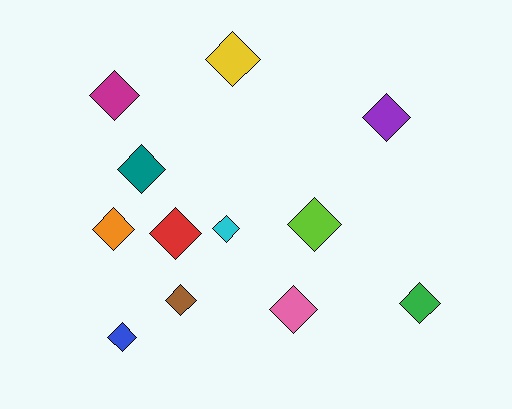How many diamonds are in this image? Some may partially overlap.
There are 12 diamonds.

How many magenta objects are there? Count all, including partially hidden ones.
There is 1 magenta object.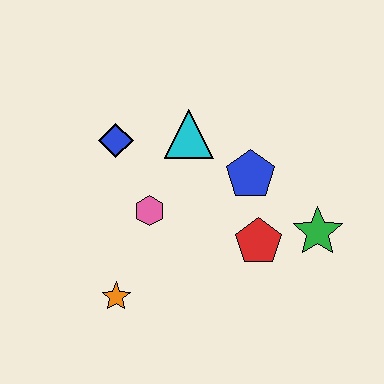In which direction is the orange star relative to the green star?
The orange star is to the left of the green star.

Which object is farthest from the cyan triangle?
The orange star is farthest from the cyan triangle.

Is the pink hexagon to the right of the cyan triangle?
No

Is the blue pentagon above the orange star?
Yes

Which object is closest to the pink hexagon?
The blue diamond is closest to the pink hexagon.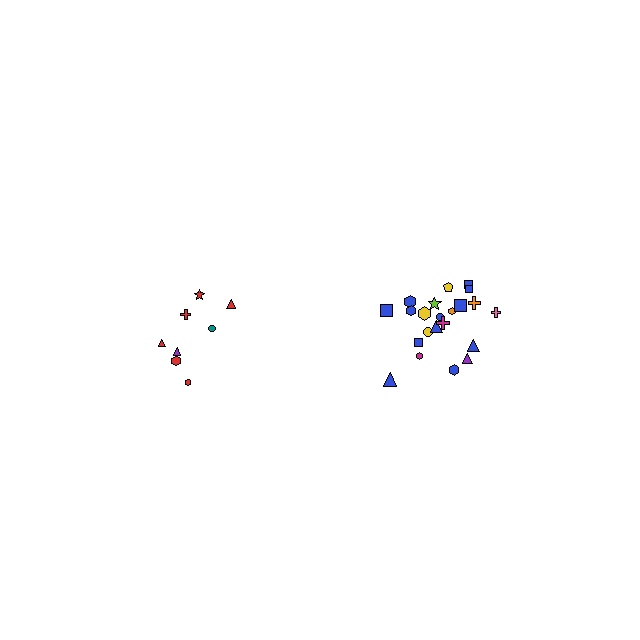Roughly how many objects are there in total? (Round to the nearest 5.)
Roughly 30 objects in total.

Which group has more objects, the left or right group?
The right group.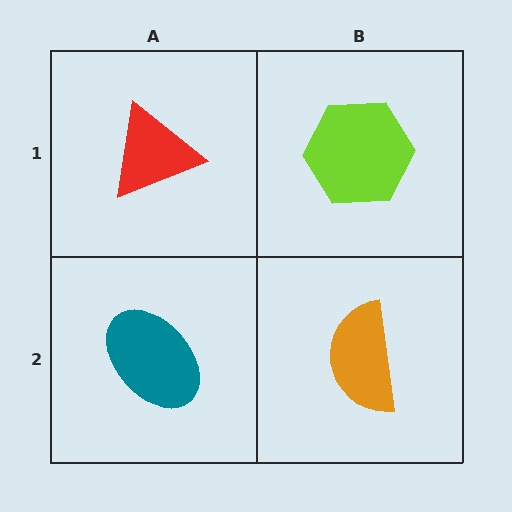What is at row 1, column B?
A lime hexagon.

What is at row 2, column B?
An orange semicircle.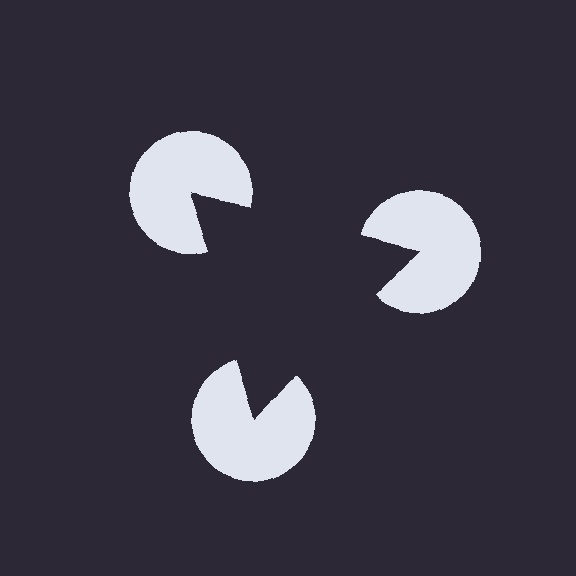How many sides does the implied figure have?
3 sides.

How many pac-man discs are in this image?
There are 3 — one at each vertex of the illusory triangle.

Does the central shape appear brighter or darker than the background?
It typically appears slightly darker than the background, even though no actual brightness change is drawn.